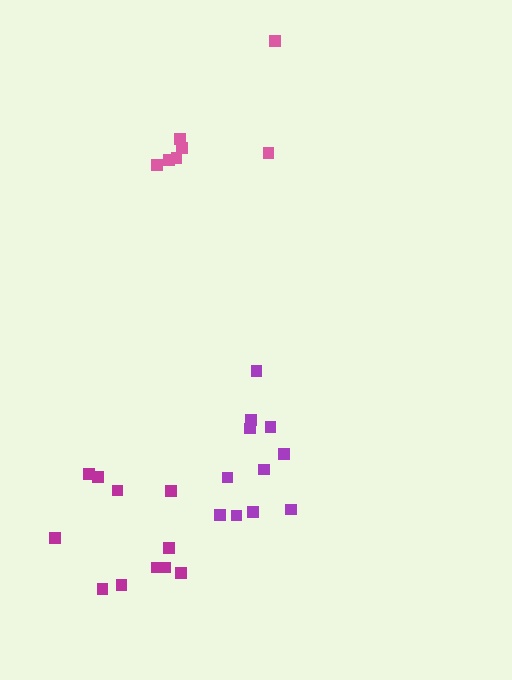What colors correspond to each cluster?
The clusters are colored: purple, pink, magenta.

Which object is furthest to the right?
The purple cluster is rightmost.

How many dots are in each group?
Group 1: 11 dots, Group 2: 7 dots, Group 3: 11 dots (29 total).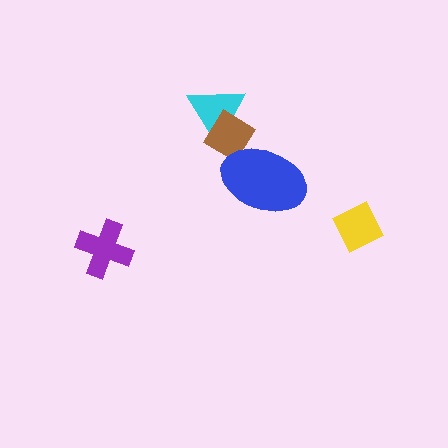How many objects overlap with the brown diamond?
2 objects overlap with the brown diamond.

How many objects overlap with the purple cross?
0 objects overlap with the purple cross.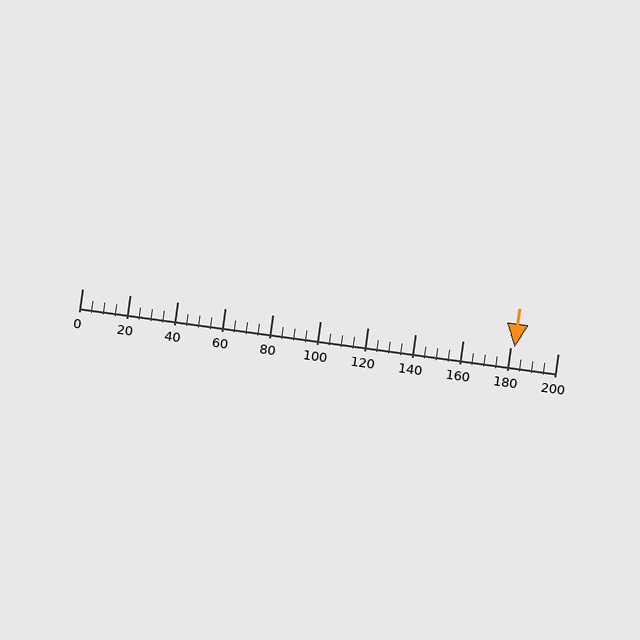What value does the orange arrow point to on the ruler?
The orange arrow points to approximately 182.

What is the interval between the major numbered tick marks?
The major tick marks are spaced 20 units apart.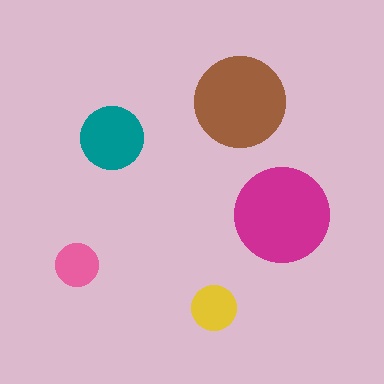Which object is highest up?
The brown circle is topmost.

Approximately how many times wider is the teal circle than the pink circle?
About 1.5 times wider.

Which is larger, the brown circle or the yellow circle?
The brown one.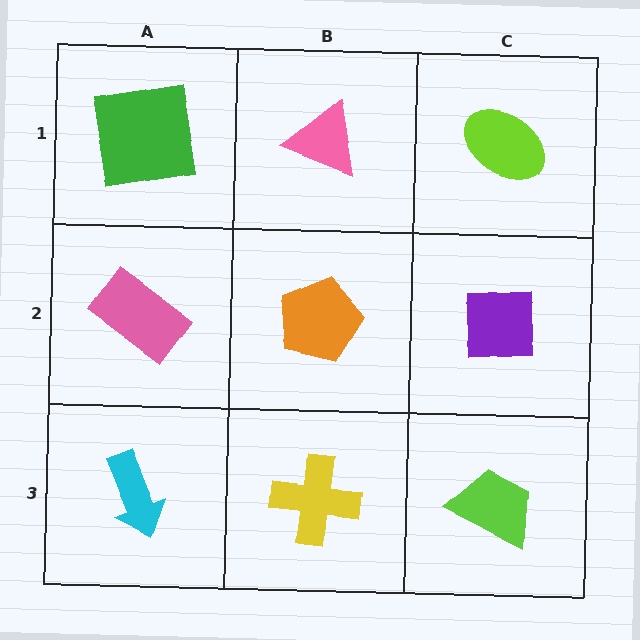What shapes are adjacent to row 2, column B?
A pink triangle (row 1, column B), a yellow cross (row 3, column B), a pink rectangle (row 2, column A), a purple square (row 2, column C).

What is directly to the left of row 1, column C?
A pink triangle.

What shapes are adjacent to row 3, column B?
An orange pentagon (row 2, column B), a cyan arrow (row 3, column A), a lime trapezoid (row 3, column C).